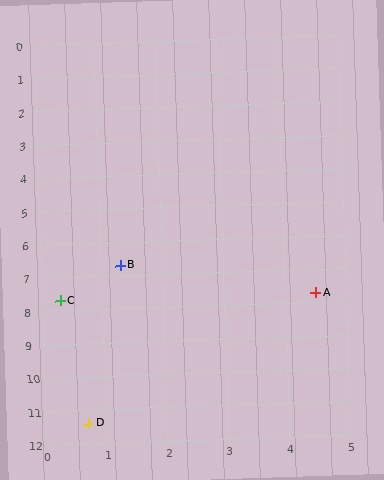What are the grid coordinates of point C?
Point C is at approximately (0.3, 7.7).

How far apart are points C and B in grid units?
Points C and B are about 1.4 grid units apart.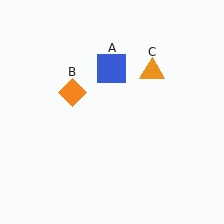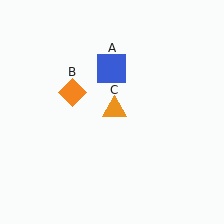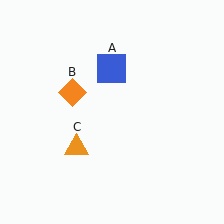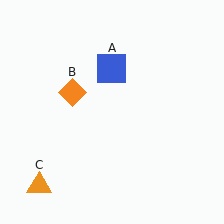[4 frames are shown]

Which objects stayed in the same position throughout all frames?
Blue square (object A) and orange diamond (object B) remained stationary.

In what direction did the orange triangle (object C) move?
The orange triangle (object C) moved down and to the left.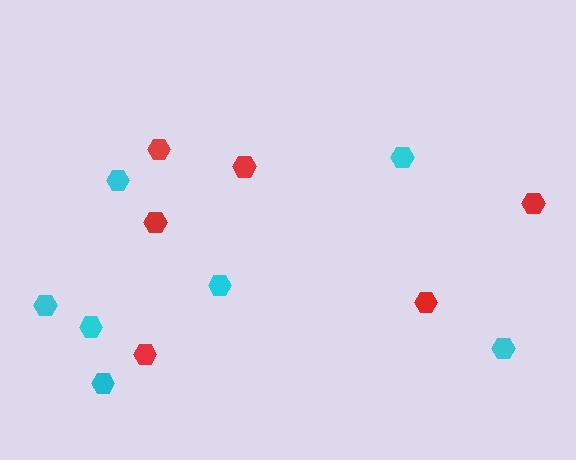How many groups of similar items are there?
There are 2 groups: one group of cyan hexagons (7) and one group of red hexagons (6).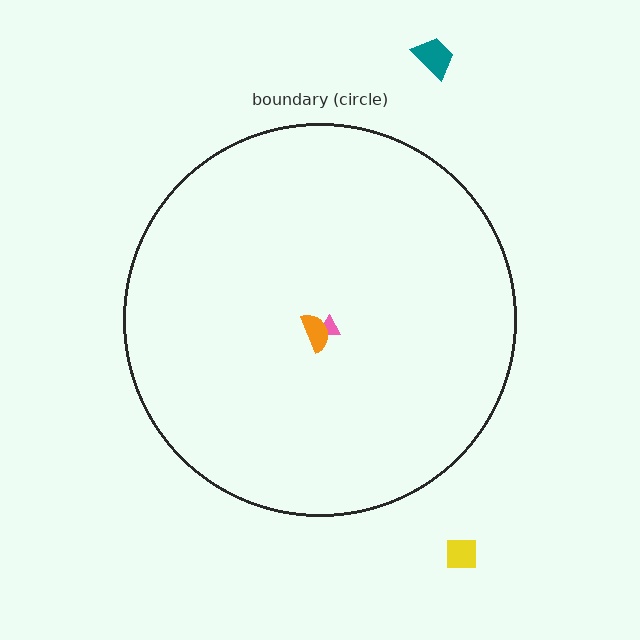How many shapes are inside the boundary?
2 inside, 2 outside.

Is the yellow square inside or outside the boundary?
Outside.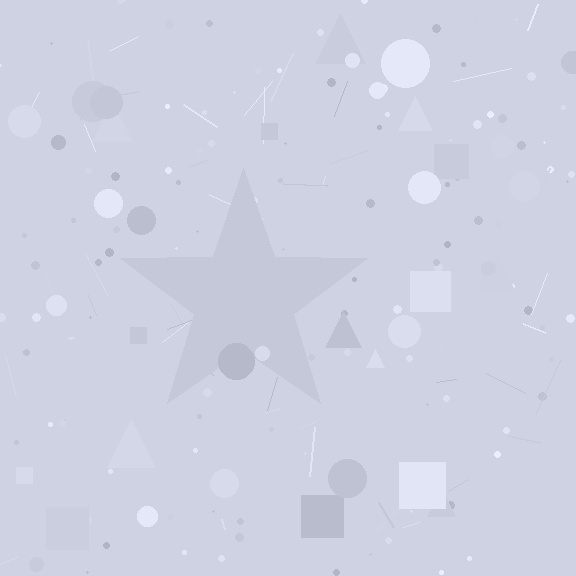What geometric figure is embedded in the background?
A star is embedded in the background.